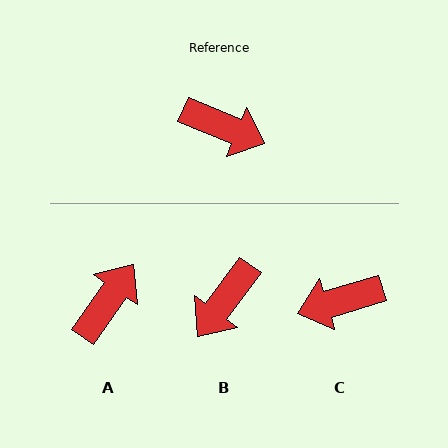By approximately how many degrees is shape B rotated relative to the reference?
Approximately 104 degrees clockwise.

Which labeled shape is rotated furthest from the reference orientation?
C, about 141 degrees away.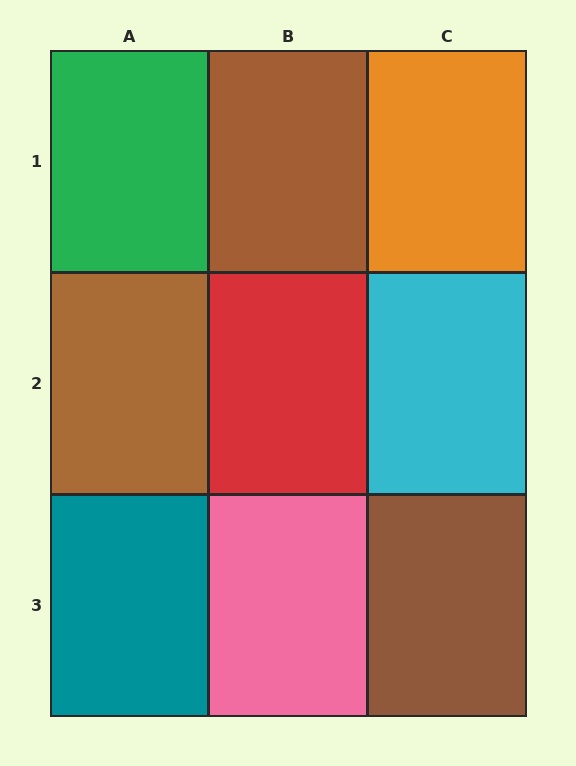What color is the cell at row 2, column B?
Red.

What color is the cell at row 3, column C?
Brown.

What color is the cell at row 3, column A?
Teal.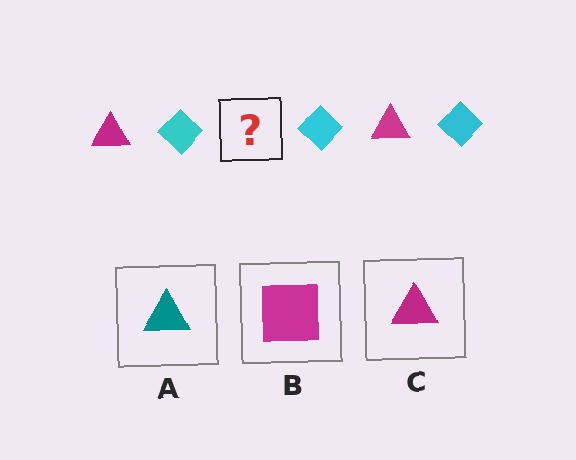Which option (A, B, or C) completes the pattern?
C.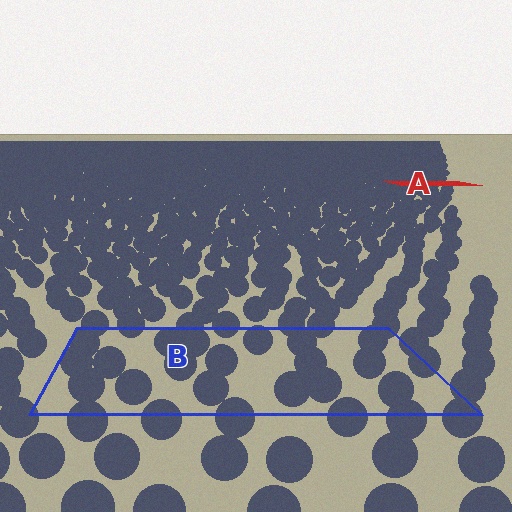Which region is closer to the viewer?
Region B is closer. The texture elements there are larger and more spread out.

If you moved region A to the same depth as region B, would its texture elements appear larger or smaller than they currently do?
They would appear larger. At a closer depth, the same texture elements are projected at a bigger on-screen size.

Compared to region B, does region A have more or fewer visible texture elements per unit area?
Region A has more texture elements per unit area — they are packed more densely because it is farther away.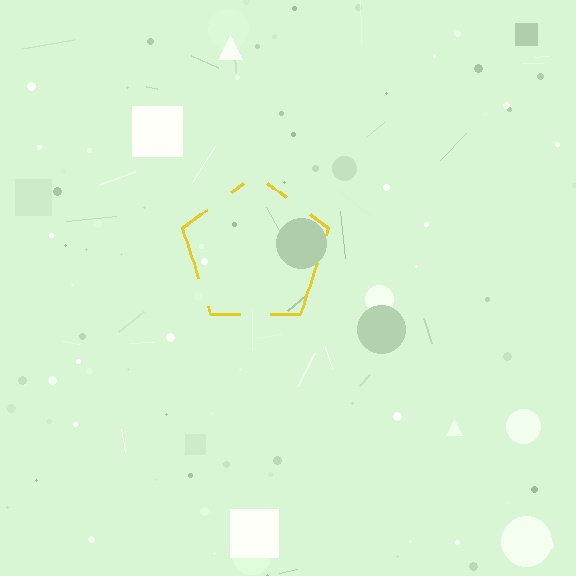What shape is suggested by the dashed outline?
The dashed outline suggests a pentagon.